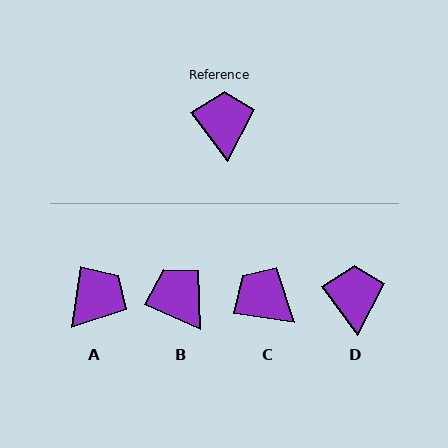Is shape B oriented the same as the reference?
No, it is off by about 29 degrees.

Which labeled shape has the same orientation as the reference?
D.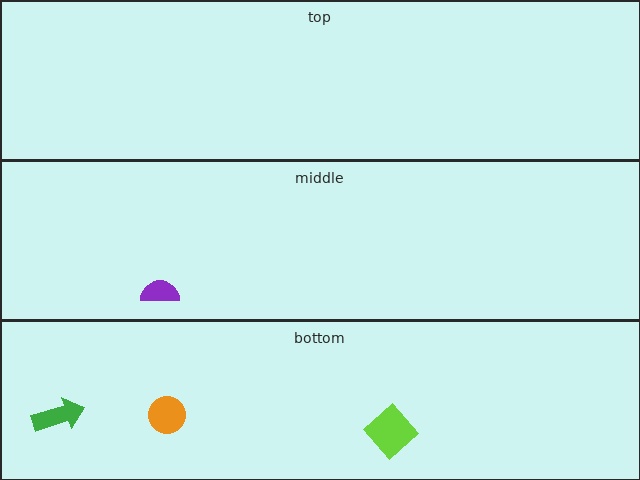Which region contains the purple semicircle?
The middle region.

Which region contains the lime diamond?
The bottom region.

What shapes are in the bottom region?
The lime diamond, the orange circle, the green arrow.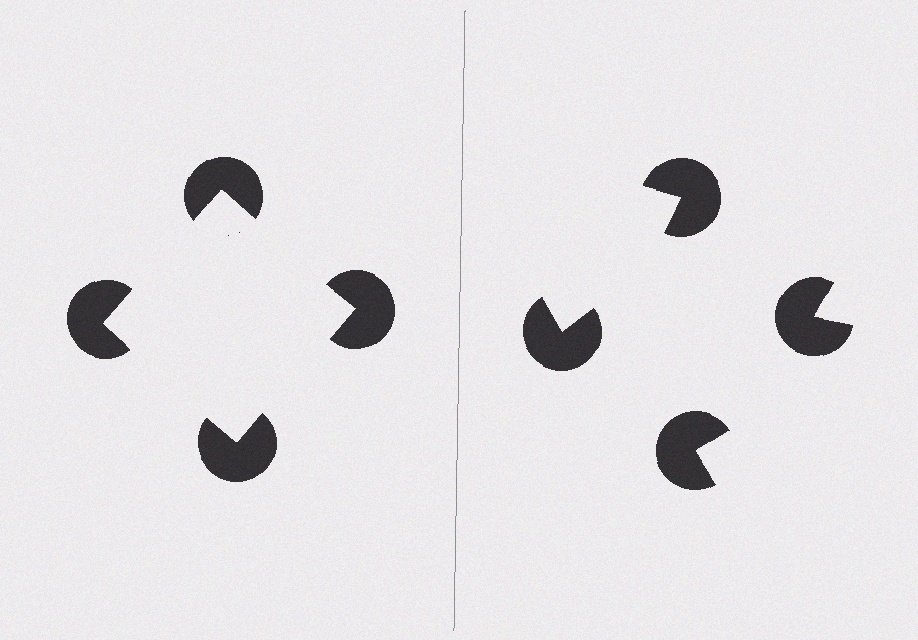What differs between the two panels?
The pac-man discs are positioned identically on both sides; only the wedge orientations differ. On the left they align to a square; on the right they are misaligned.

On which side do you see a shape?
An illusory square appears on the left side. On the right side the wedge cuts are rotated, so no coherent shape forms.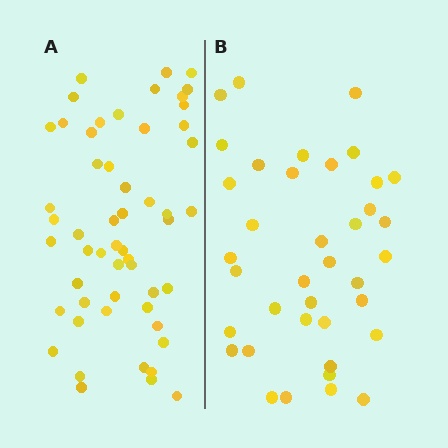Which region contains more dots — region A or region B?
Region A (the left region) has more dots.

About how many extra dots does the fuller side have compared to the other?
Region A has approximately 15 more dots than region B.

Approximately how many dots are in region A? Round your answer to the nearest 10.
About 50 dots. (The exact count is 54, which rounds to 50.)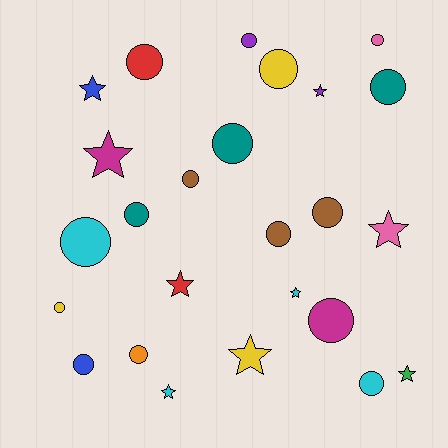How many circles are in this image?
There are 16 circles.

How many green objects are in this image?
There is 1 green object.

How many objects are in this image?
There are 25 objects.